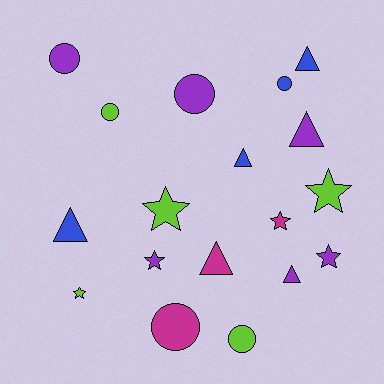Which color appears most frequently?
Purple, with 6 objects.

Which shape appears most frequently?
Star, with 6 objects.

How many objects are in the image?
There are 18 objects.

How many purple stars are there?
There are 2 purple stars.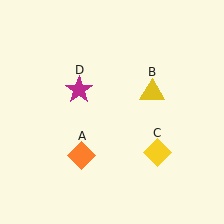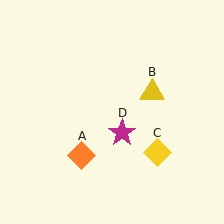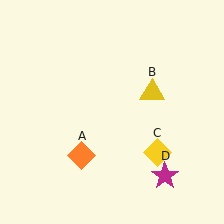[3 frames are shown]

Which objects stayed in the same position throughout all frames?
Orange diamond (object A) and yellow triangle (object B) and yellow diamond (object C) remained stationary.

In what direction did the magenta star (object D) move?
The magenta star (object D) moved down and to the right.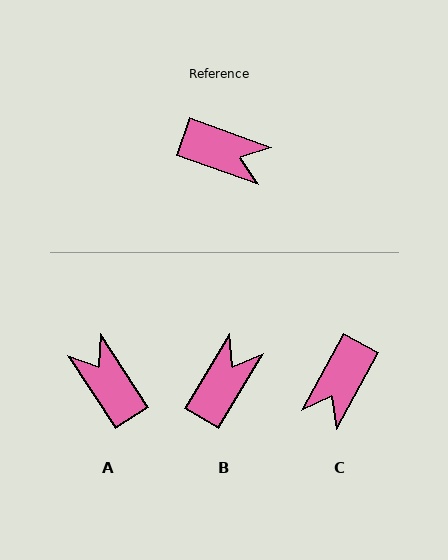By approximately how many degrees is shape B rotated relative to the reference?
Approximately 79 degrees counter-clockwise.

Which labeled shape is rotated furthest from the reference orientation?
A, about 143 degrees away.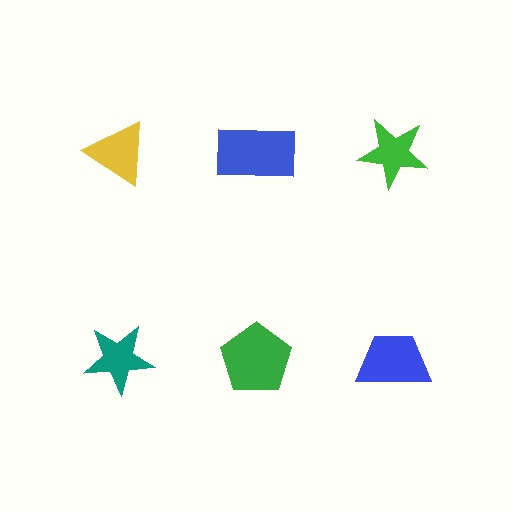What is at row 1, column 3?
A green star.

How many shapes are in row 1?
3 shapes.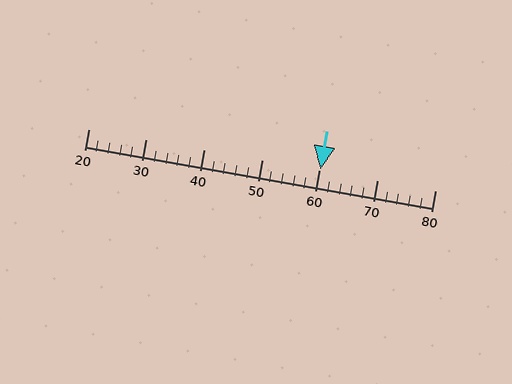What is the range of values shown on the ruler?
The ruler shows values from 20 to 80.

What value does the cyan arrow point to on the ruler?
The cyan arrow points to approximately 60.